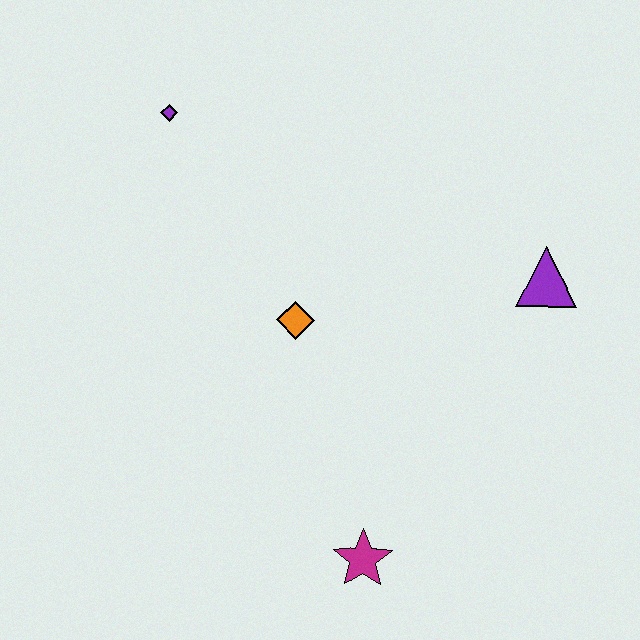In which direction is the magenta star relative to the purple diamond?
The magenta star is below the purple diamond.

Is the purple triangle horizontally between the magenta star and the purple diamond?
No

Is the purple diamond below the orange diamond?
No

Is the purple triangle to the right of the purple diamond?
Yes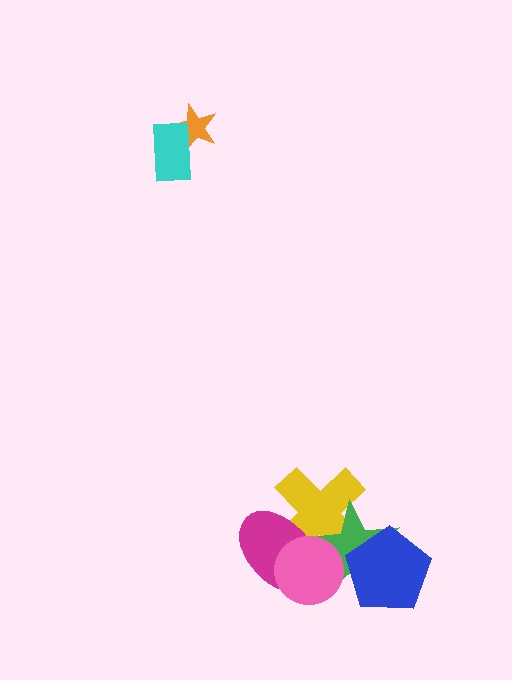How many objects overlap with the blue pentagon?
1 object overlaps with the blue pentagon.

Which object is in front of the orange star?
The cyan rectangle is in front of the orange star.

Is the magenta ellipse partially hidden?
Yes, it is partially covered by another shape.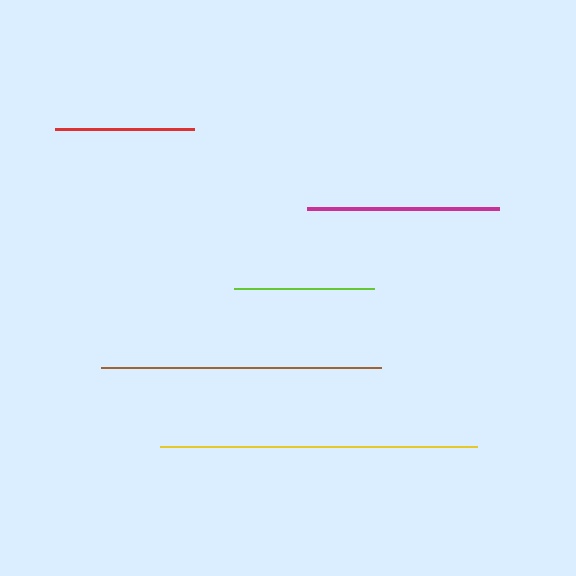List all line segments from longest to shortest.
From longest to shortest: yellow, brown, magenta, lime, red.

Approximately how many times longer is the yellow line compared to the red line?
The yellow line is approximately 2.3 times the length of the red line.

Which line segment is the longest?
The yellow line is the longest at approximately 317 pixels.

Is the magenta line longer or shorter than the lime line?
The magenta line is longer than the lime line.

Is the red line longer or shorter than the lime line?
The lime line is longer than the red line.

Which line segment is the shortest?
The red line is the shortest at approximately 139 pixels.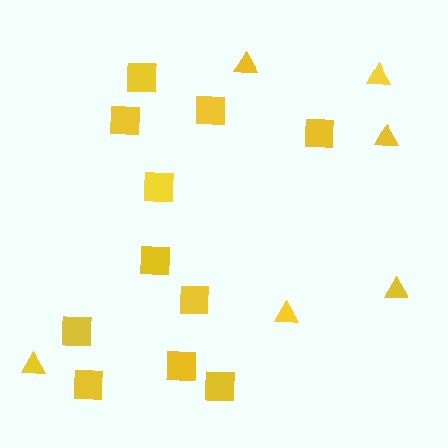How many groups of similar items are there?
There are 2 groups: one group of triangles (6) and one group of squares (11).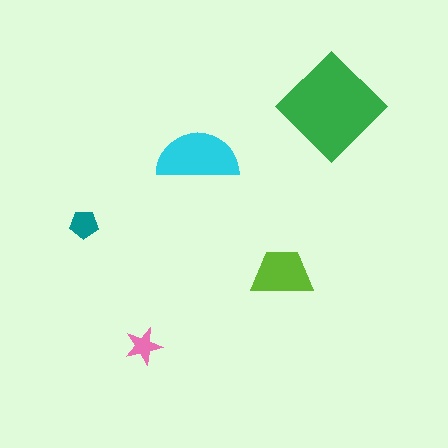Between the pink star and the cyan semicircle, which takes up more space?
The cyan semicircle.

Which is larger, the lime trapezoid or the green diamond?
The green diamond.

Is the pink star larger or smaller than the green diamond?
Smaller.